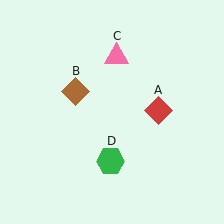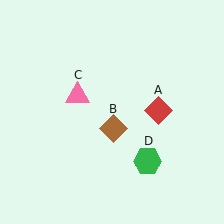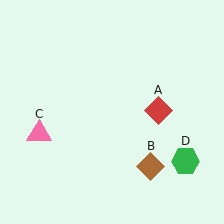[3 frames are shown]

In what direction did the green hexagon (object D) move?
The green hexagon (object D) moved right.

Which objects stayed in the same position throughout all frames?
Red diamond (object A) remained stationary.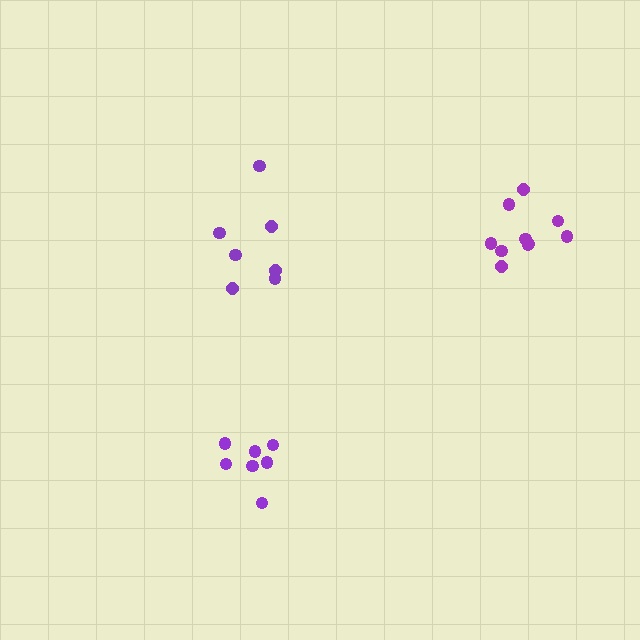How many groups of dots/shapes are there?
There are 3 groups.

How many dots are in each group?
Group 1: 7 dots, Group 2: 10 dots, Group 3: 7 dots (24 total).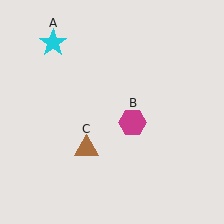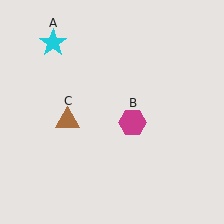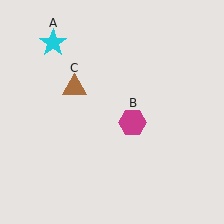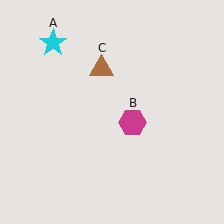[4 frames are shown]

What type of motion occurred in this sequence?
The brown triangle (object C) rotated clockwise around the center of the scene.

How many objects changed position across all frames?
1 object changed position: brown triangle (object C).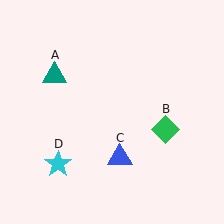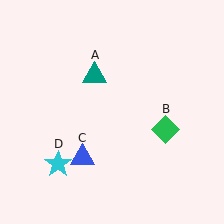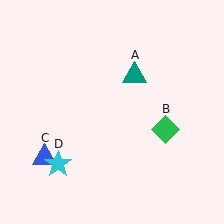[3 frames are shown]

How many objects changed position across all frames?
2 objects changed position: teal triangle (object A), blue triangle (object C).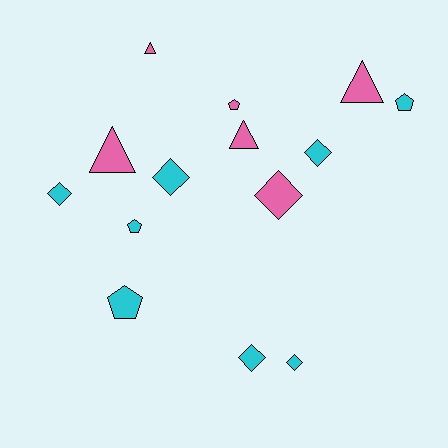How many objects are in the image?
There are 14 objects.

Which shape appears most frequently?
Diamond, with 6 objects.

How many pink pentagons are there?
There is 1 pink pentagon.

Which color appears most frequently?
Cyan, with 8 objects.